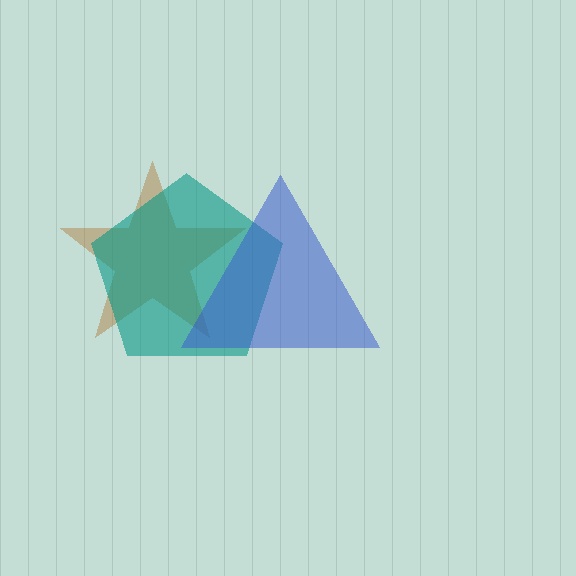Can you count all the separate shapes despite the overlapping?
Yes, there are 3 separate shapes.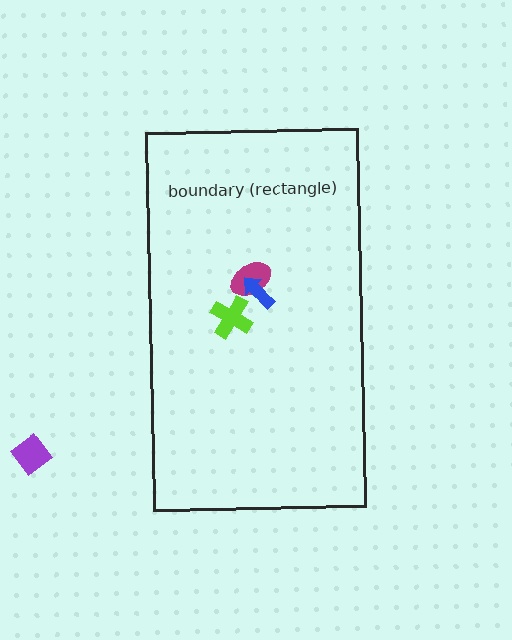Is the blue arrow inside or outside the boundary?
Inside.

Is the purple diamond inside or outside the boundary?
Outside.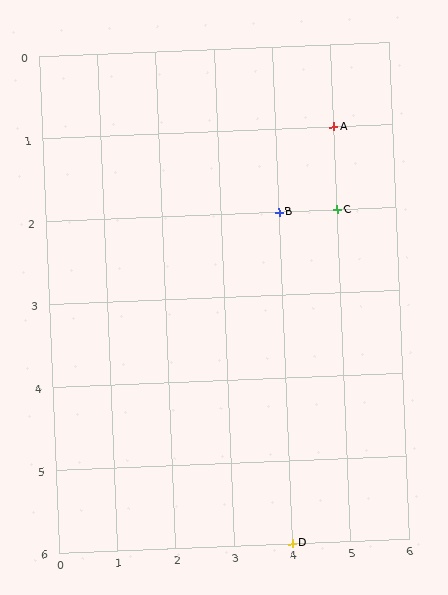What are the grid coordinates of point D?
Point D is at grid coordinates (4, 6).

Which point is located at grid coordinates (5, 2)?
Point C is at (5, 2).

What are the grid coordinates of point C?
Point C is at grid coordinates (5, 2).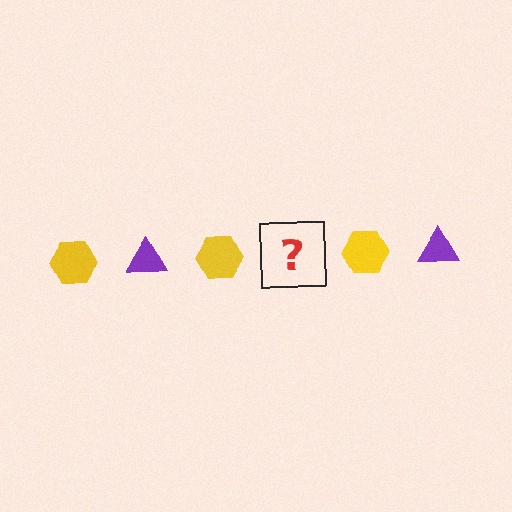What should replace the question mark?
The question mark should be replaced with a purple triangle.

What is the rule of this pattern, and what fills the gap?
The rule is that the pattern alternates between yellow hexagon and purple triangle. The gap should be filled with a purple triangle.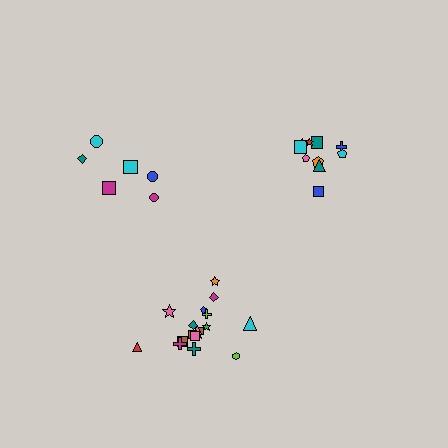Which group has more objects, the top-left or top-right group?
The top-right group.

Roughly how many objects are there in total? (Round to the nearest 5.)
Roughly 35 objects in total.